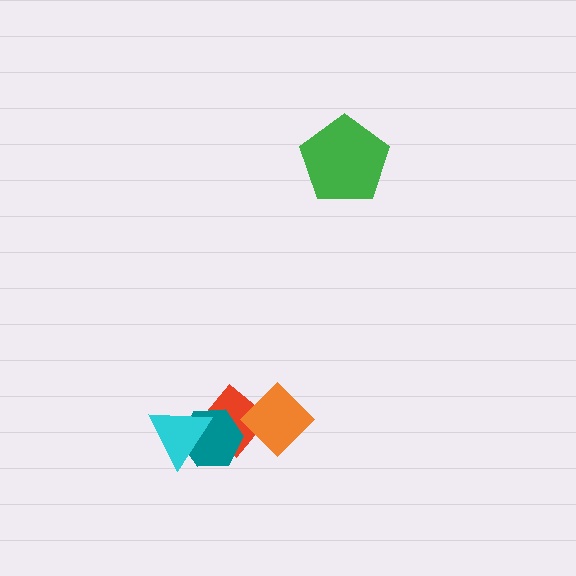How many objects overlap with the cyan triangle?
2 objects overlap with the cyan triangle.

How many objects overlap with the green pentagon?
0 objects overlap with the green pentagon.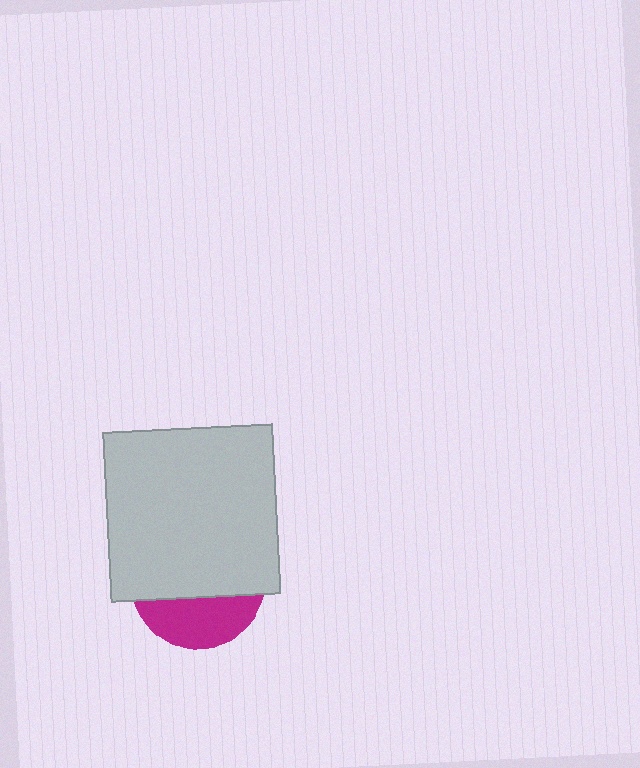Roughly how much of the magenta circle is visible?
A small part of it is visible (roughly 35%).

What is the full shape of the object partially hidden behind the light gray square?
The partially hidden object is a magenta circle.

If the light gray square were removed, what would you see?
You would see the complete magenta circle.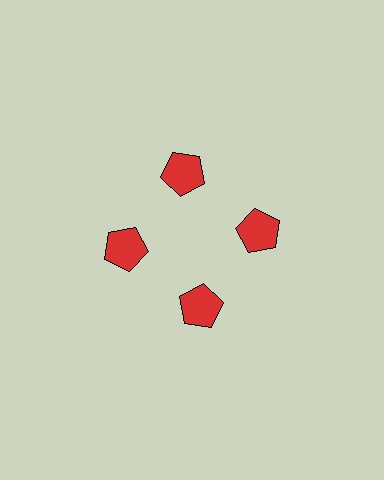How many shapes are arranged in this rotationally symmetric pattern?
There are 4 shapes, arranged in 4 groups of 1.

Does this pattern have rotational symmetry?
Yes, this pattern has 4-fold rotational symmetry. It looks the same after rotating 90 degrees around the center.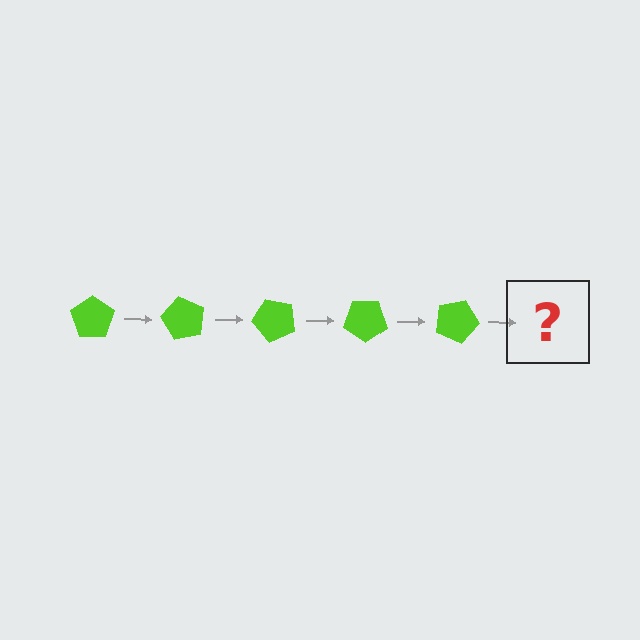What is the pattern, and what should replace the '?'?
The pattern is that the pentagon rotates 60 degrees each step. The '?' should be a lime pentagon rotated 300 degrees.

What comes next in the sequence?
The next element should be a lime pentagon rotated 300 degrees.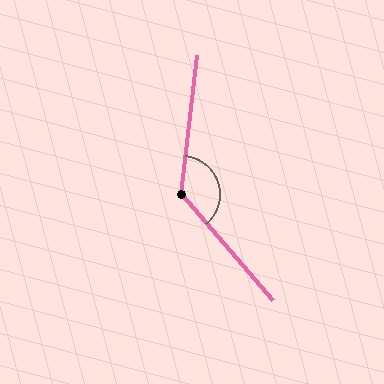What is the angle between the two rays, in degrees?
Approximately 133 degrees.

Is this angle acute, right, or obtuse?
It is obtuse.